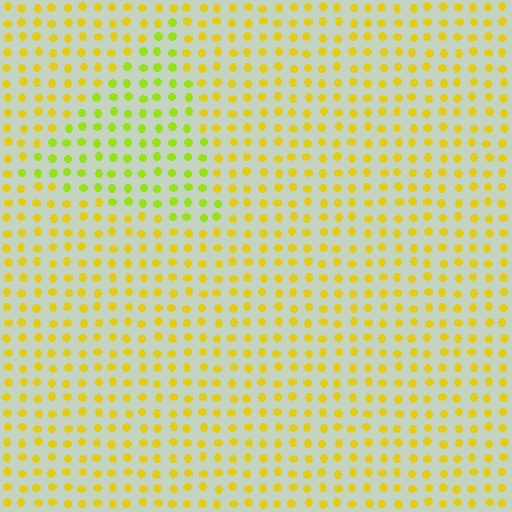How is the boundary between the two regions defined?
The boundary is defined purely by a slight shift in hue (about 29 degrees). Spacing, size, and orientation are identical on both sides.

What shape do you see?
I see a triangle.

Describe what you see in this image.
The image is filled with small yellow elements in a uniform arrangement. A triangle-shaped region is visible where the elements are tinted to a slightly different hue, forming a subtle color boundary.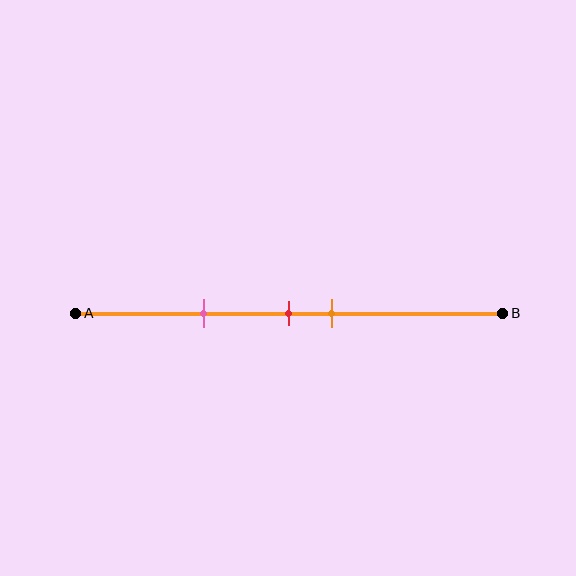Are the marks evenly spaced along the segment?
No, the marks are not evenly spaced.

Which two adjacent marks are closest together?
The red and orange marks are the closest adjacent pair.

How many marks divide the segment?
There are 3 marks dividing the segment.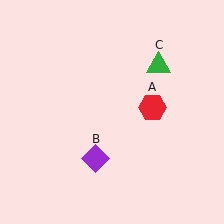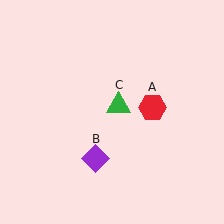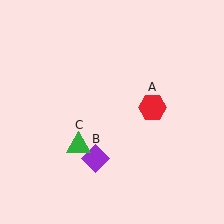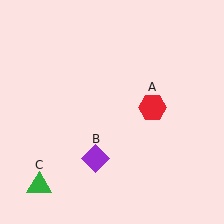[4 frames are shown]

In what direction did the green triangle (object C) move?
The green triangle (object C) moved down and to the left.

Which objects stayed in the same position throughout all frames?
Red hexagon (object A) and purple diamond (object B) remained stationary.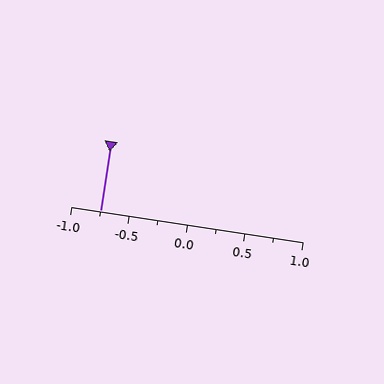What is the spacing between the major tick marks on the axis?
The major ticks are spaced 0.5 apart.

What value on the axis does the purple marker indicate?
The marker indicates approximately -0.75.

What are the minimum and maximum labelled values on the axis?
The axis runs from -1.0 to 1.0.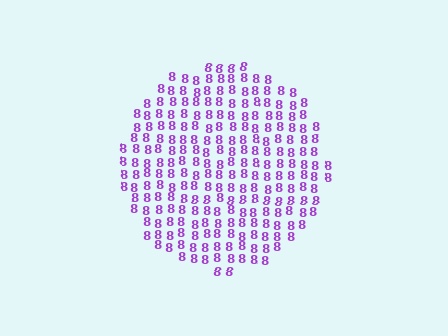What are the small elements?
The small elements are digit 8's.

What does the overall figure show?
The overall figure shows a circle.